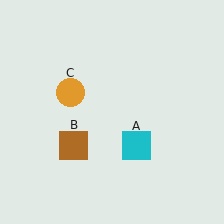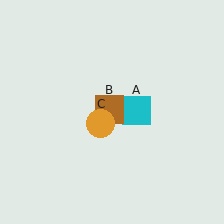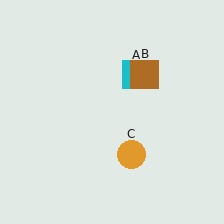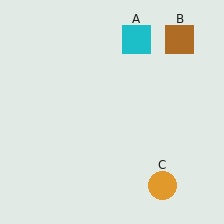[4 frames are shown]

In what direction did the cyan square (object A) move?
The cyan square (object A) moved up.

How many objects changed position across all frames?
3 objects changed position: cyan square (object A), brown square (object B), orange circle (object C).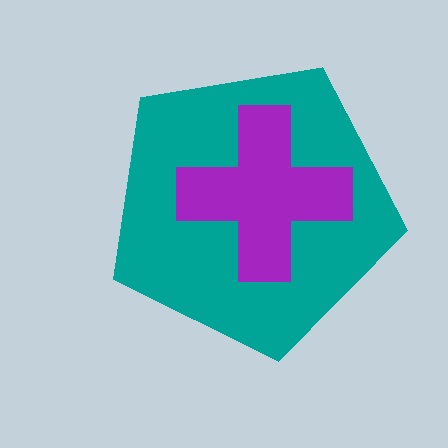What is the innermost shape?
The purple cross.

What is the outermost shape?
The teal pentagon.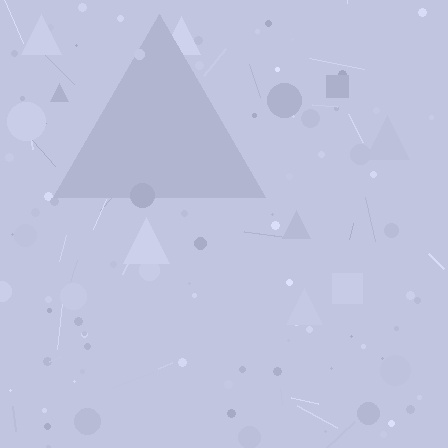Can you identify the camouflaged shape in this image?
The camouflaged shape is a triangle.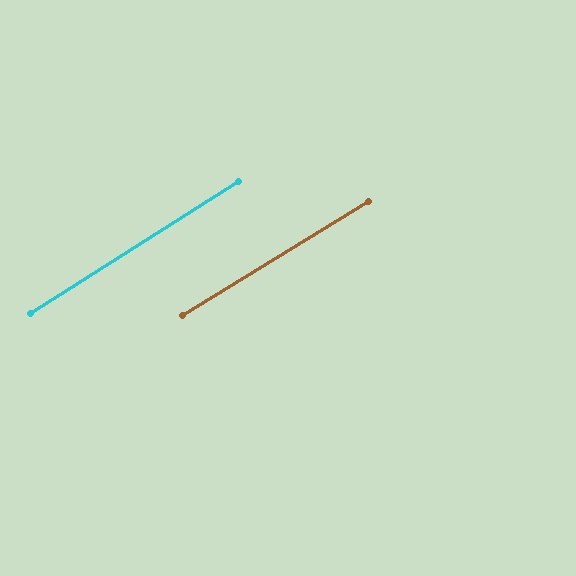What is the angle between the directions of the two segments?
Approximately 1 degree.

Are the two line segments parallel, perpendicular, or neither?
Parallel — their directions differ by only 1.1°.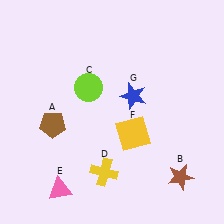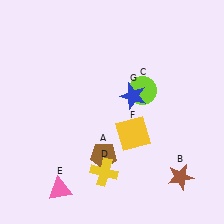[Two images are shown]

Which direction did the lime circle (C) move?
The lime circle (C) moved right.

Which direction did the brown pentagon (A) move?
The brown pentagon (A) moved right.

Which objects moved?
The objects that moved are: the brown pentagon (A), the lime circle (C).